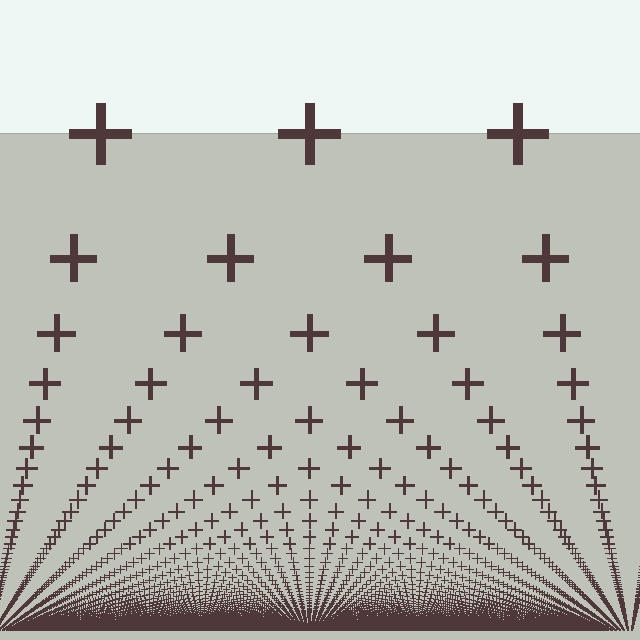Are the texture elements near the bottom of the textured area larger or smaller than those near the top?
Smaller. The gradient is inverted — elements near the bottom are smaller and denser.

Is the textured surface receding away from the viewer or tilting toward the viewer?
The surface appears to tilt toward the viewer. Texture elements get larger and sparser toward the top.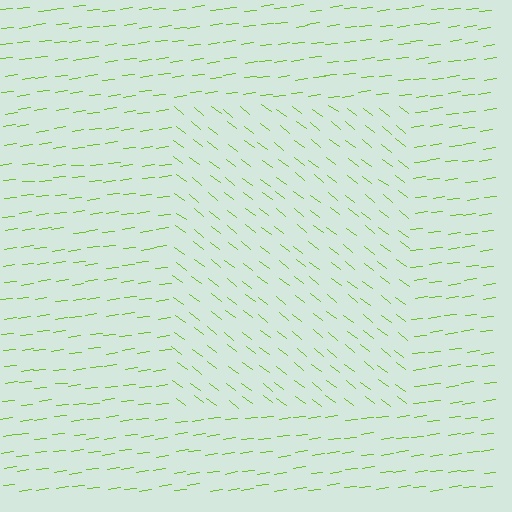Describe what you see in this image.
The image is filled with small lime line segments. A rectangle region in the image has lines oriented differently from the surrounding lines, creating a visible texture boundary.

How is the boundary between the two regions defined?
The boundary is defined purely by a change in line orientation (approximately 45 degrees difference). All lines are the same color and thickness.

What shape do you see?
I see a rectangle.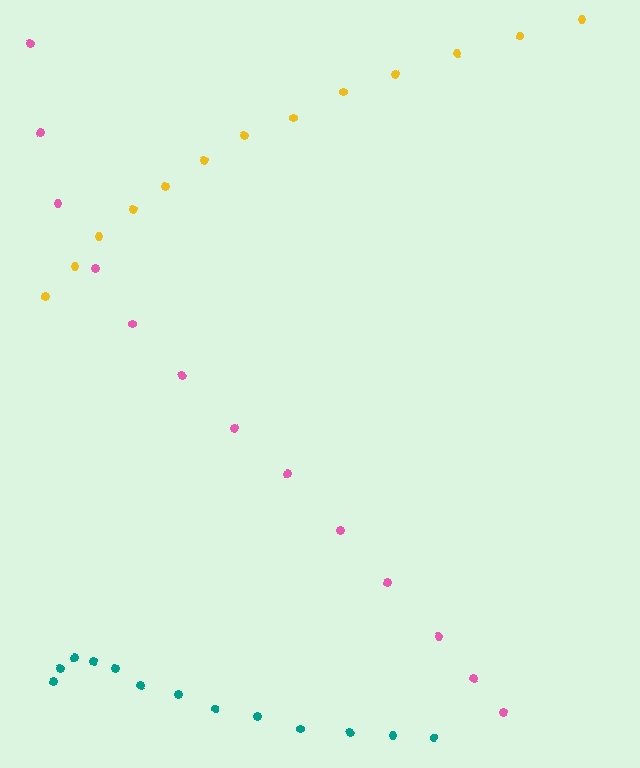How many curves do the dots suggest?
There are 3 distinct paths.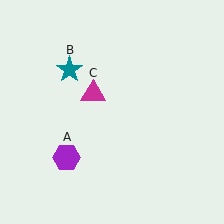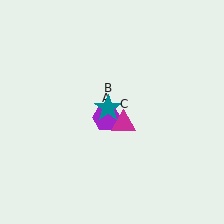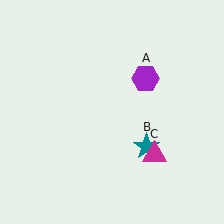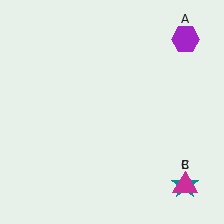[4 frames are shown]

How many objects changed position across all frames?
3 objects changed position: purple hexagon (object A), teal star (object B), magenta triangle (object C).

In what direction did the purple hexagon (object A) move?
The purple hexagon (object A) moved up and to the right.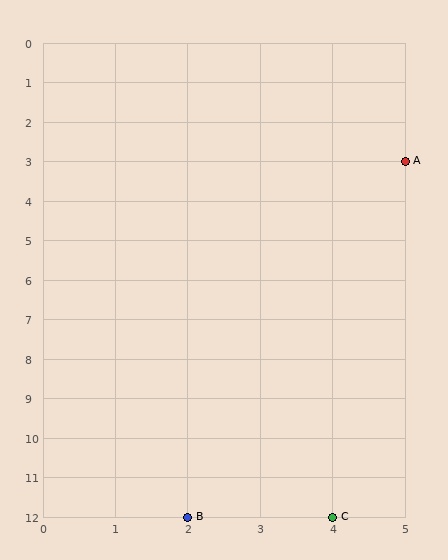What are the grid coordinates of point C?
Point C is at grid coordinates (4, 12).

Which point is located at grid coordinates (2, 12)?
Point B is at (2, 12).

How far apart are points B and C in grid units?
Points B and C are 2 columns apart.